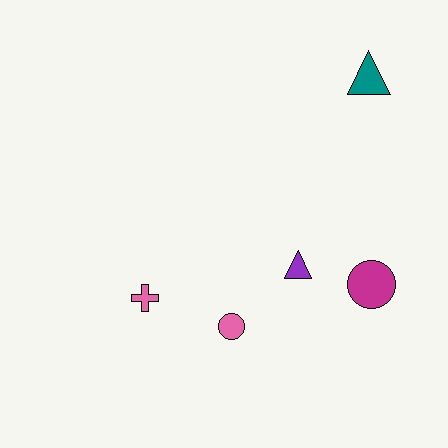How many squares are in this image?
There are no squares.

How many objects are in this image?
There are 5 objects.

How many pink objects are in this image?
There are 2 pink objects.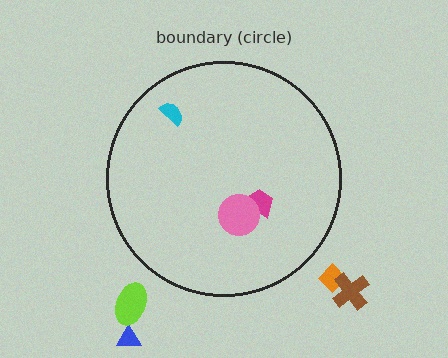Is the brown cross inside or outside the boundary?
Outside.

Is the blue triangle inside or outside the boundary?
Outside.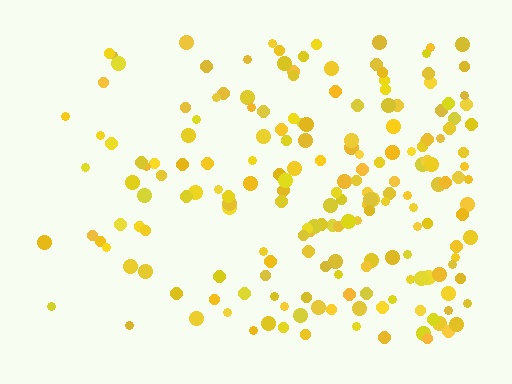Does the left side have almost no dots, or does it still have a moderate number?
Still a moderate number, just noticeably fewer than the right.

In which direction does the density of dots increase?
From left to right, with the right side densest.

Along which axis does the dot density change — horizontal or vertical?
Horizontal.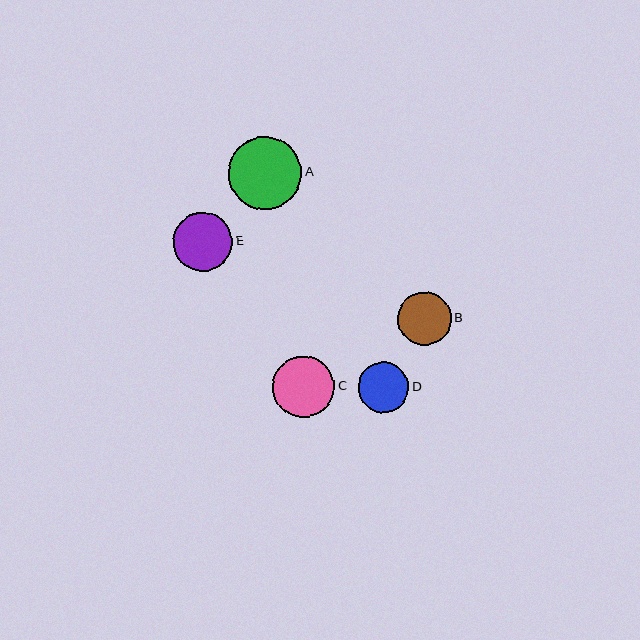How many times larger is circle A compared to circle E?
Circle A is approximately 1.2 times the size of circle E.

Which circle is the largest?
Circle A is the largest with a size of approximately 73 pixels.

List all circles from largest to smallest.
From largest to smallest: A, C, E, B, D.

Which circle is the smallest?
Circle D is the smallest with a size of approximately 51 pixels.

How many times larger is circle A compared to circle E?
Circle A is approximately 1.2 times the size of circle E.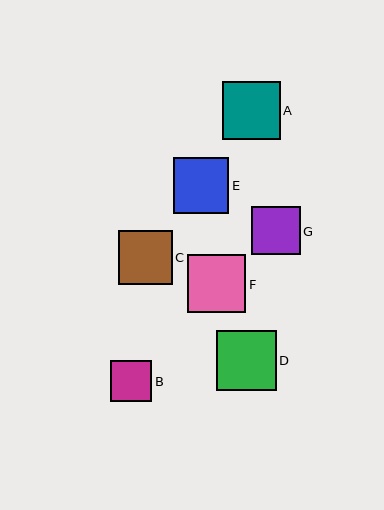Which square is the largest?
Square D is the largest with a size of approximately 60 pixels.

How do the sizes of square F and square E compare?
Square F and square E are approximately the same size.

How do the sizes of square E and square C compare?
Square E and square C are approximately the same size.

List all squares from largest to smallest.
From largest to smallest: D, A, F, E, C, G, B.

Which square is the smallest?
Square B is the smallest with a size of approximately 41 pixels.